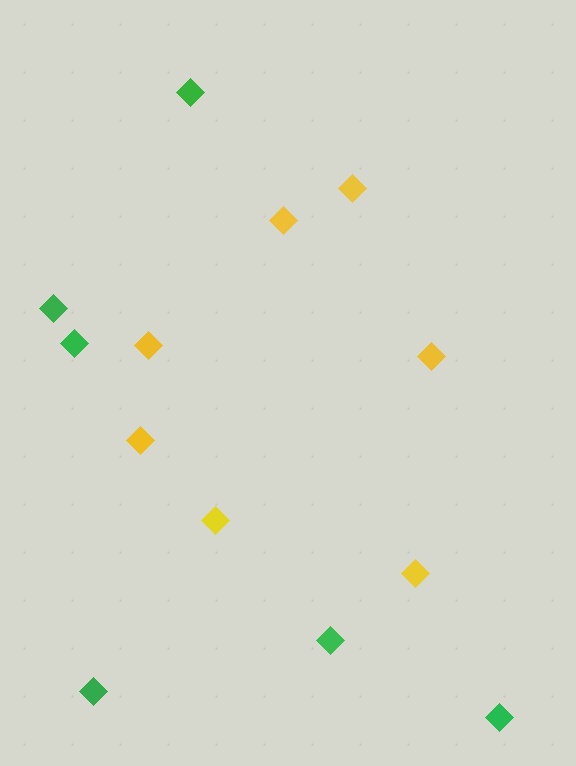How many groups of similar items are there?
There are 2 groups: one group of green diamonds (6) and one group of yellow diamonds (7).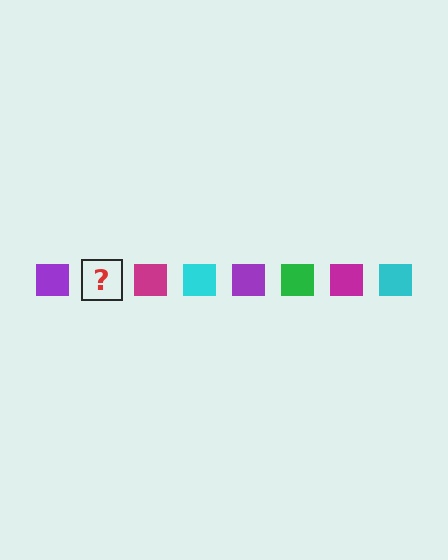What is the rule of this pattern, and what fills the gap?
The rule is that the pattern cycles through purple, green, magenta, cyan squares. The gap should be filled with a green square.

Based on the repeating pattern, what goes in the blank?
The blank should be a green square.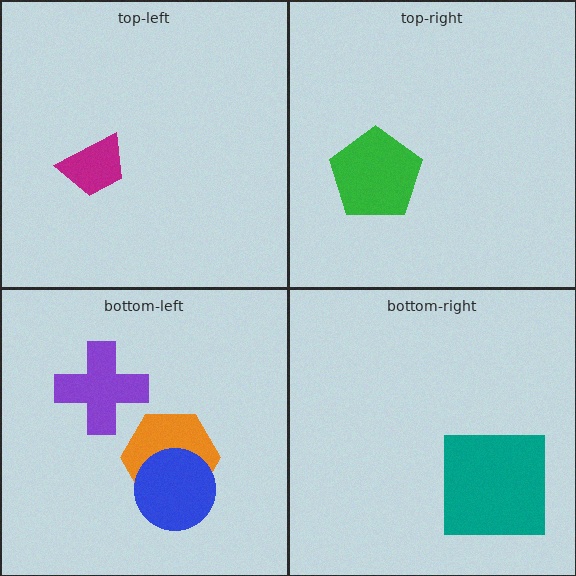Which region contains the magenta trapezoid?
The top-left region.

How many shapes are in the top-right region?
1.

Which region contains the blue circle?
The bottom-left region.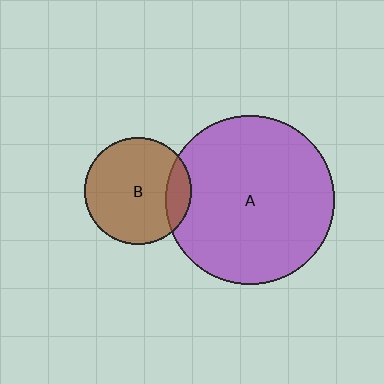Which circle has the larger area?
Circle A (purple).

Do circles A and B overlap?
Yes.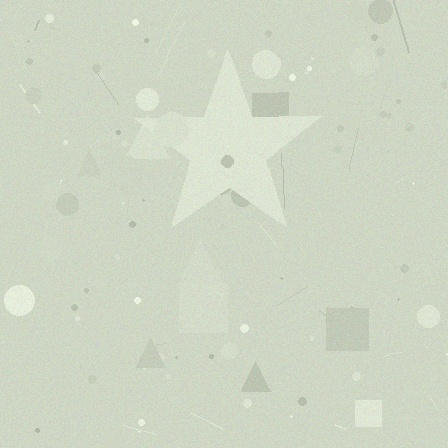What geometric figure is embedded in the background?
A star is embedded in the background.